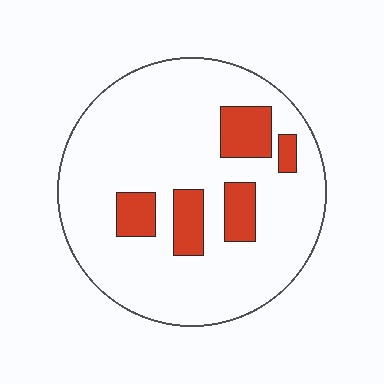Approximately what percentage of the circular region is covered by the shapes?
Approximately 15%.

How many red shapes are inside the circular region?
5.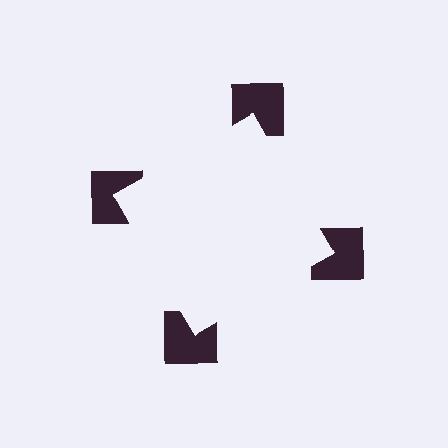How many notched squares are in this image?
There are 4 — one at each vertex of the illusory square.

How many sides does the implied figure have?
4 sides.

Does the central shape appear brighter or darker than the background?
It typically appears slightly brighter than the background, even though no actual brightness change is drawn.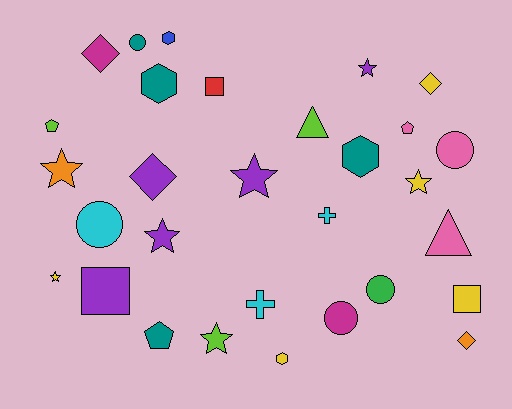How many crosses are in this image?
There are 2 crosses.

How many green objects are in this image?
There is 1 green object.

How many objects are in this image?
There are 30 objects.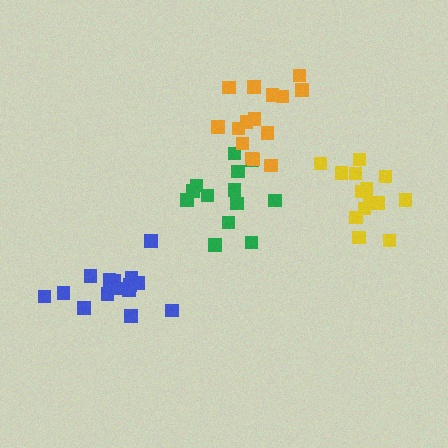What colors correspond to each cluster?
The clusters are colored: yellow, blue, green, orange.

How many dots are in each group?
Group 1: 15 dots, Group 2: 15 dots, Group 3: 13 dots, Group 4: 15 dots (58 total).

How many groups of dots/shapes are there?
There are 4 groups.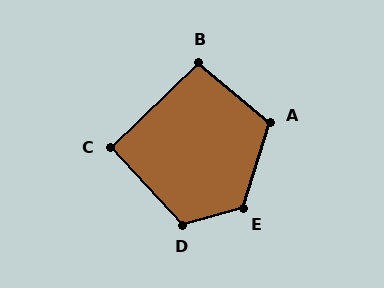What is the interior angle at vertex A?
Approximately 111 degrees (obtuse).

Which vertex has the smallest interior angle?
C, at approximately 91 degrees.